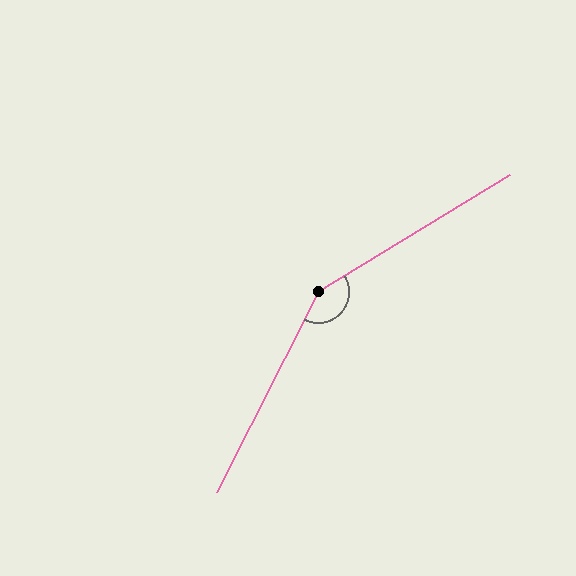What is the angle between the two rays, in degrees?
Approximately 148 degrees.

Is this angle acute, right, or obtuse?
It is obtuse.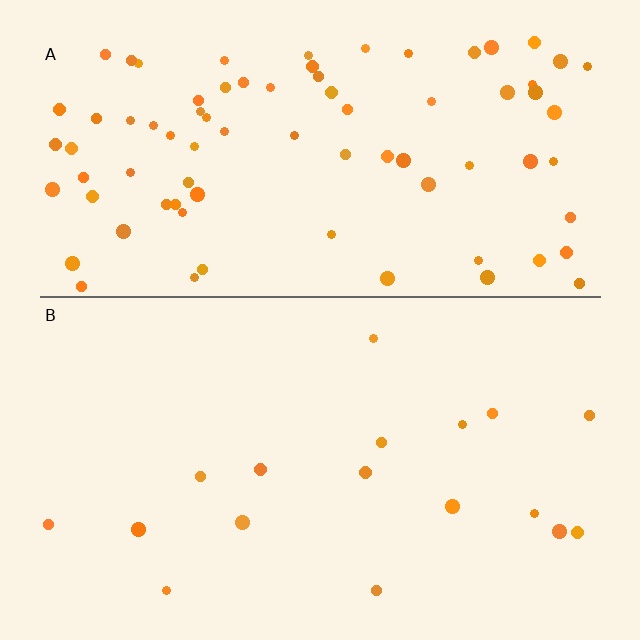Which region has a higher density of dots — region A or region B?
A (the top).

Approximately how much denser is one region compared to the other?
Approximately 4.6× — region A over region B.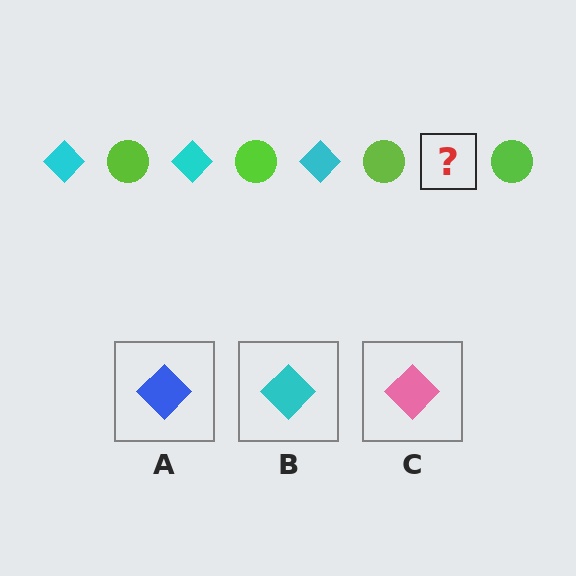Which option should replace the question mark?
Option B.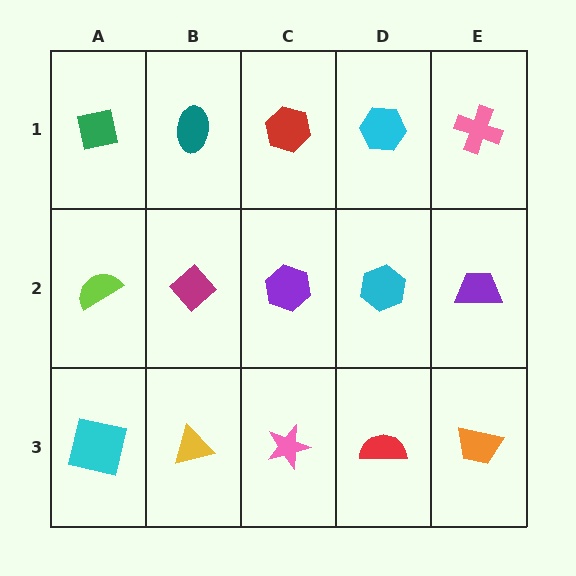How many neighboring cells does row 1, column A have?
2.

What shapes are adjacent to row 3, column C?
A purple hexagon (row 2, column C), a yellow triangle (row 3, column B), a red semicircle (row 3, column D).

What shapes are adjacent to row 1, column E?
A purple trapezoid (row 2, column E), a cyan hexagon (row 1, column D).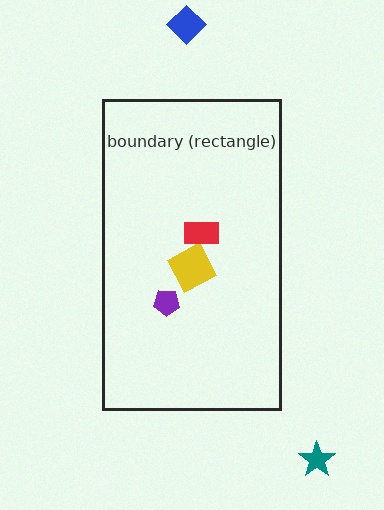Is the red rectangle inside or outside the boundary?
Inside.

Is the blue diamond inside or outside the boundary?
Outside.